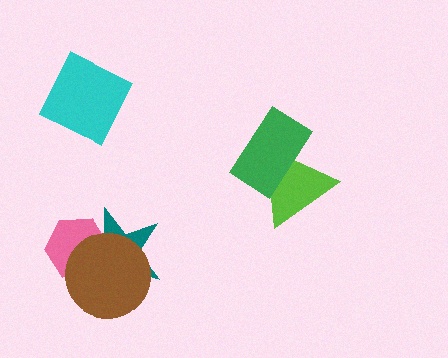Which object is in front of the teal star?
The brown circle is in front of the teal star.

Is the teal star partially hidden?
Yes, it is partially covered by another shape.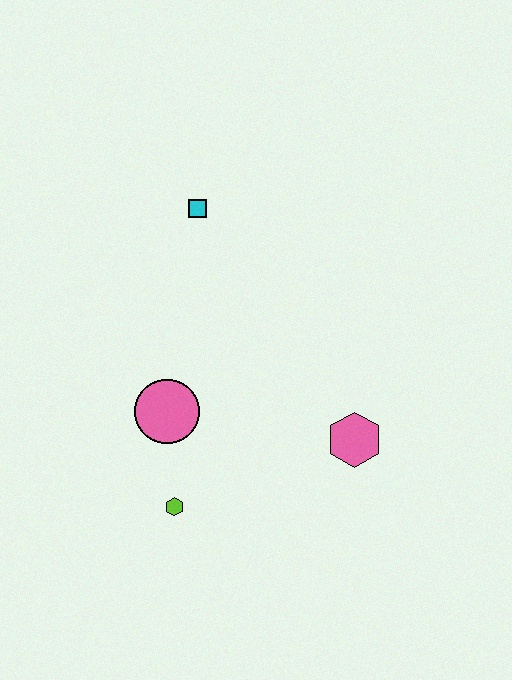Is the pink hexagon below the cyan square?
Yes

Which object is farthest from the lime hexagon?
The cyan square is farthest from the lime hexagon.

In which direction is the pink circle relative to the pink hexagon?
The pink circle is to the left of the pink hexagon.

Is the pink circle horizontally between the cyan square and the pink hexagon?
No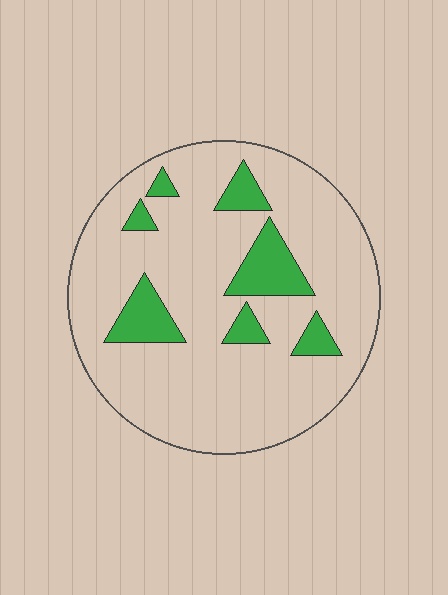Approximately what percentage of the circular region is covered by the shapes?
Approximately 15%.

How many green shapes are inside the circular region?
7.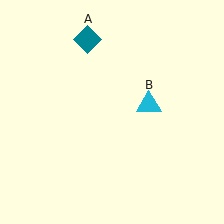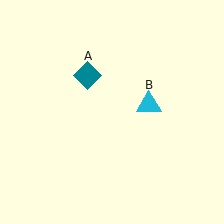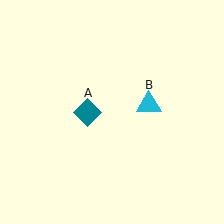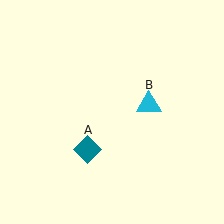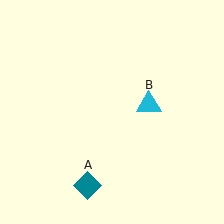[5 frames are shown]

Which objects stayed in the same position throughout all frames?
Cyan triangle (object B) remained stationary.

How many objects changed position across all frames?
1 object changed position: teal diamond (object A).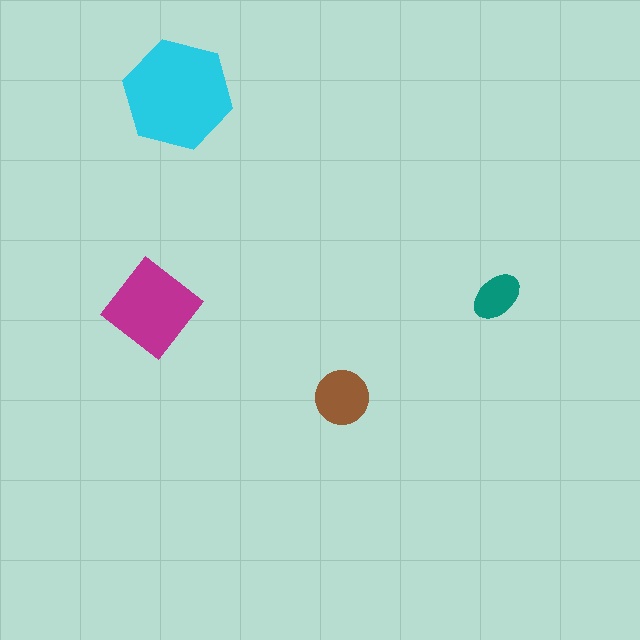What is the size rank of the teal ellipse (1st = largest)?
4th.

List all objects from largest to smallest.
The cyan hexagon, the magenta diamond, the brown circle, the teal ellipse.